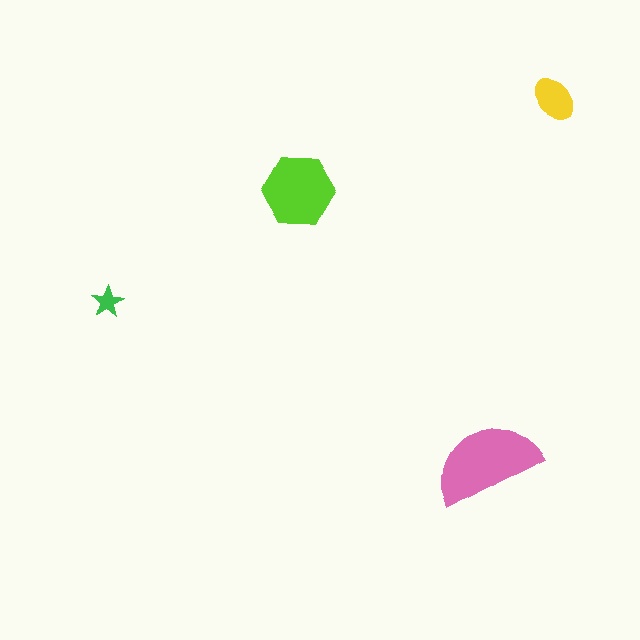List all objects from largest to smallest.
The pink semicircle, the lime hexagon, the yellow ellipse, the green star.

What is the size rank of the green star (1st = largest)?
4th.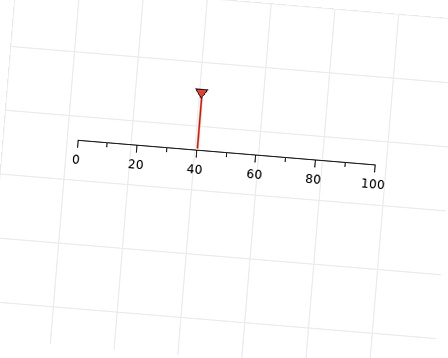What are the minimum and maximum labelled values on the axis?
The axis runs from 0 to 100.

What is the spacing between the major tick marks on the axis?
The major ticks are spaced 20 apart.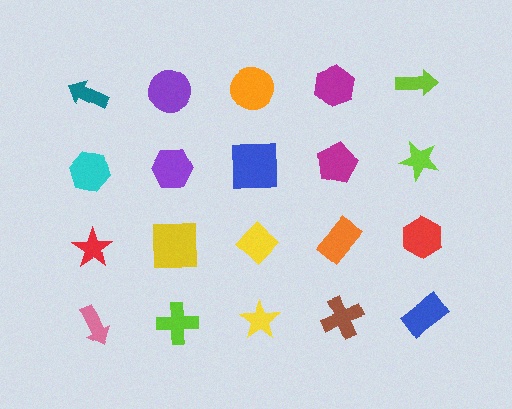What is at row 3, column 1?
A red star.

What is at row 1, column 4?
A magenta hexagon.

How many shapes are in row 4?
5 shapes.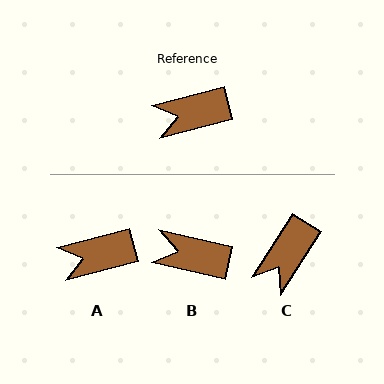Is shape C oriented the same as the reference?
No, it is off by about 43 degrees.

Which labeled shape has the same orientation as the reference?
A.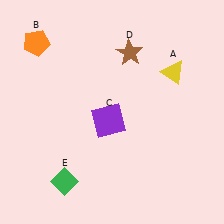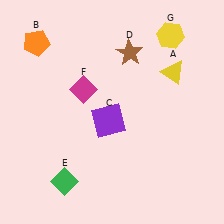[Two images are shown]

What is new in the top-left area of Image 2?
A magenta diamond (F) was added in the top-left area of Image 2.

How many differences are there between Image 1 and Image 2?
There are 2 differences between the two images.